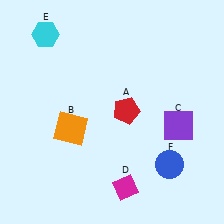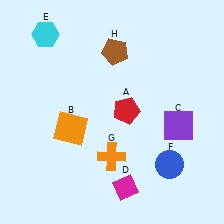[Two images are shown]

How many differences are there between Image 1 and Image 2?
There are 2 differences between the two images.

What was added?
An orange cross (G), a brown pentagon (H) were added in Image 2.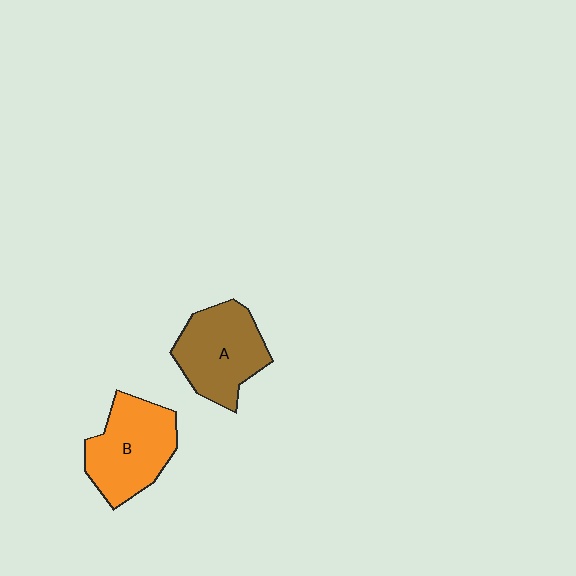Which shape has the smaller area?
Shape A (brown).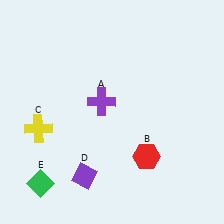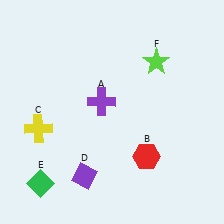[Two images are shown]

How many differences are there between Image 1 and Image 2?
There is 1 difference between the two images.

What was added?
A lime star (F) was added in Image 2.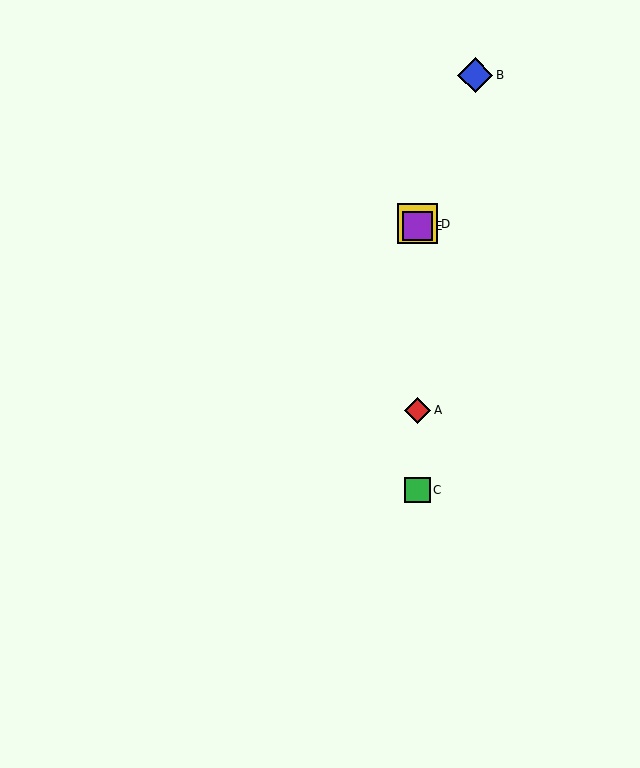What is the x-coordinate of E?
Object E is at x≈418.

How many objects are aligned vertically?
4 objects (A, C, D, E) are aligned vertically.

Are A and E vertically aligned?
Yes, both are at x≈418.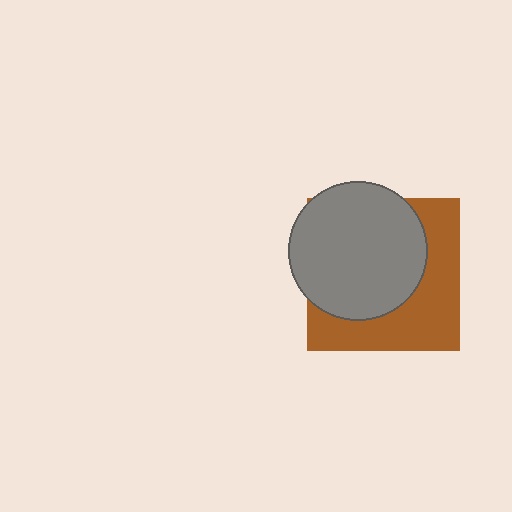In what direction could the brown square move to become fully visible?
The brown square could move toward the lower-right. That would shift it out from behind the gray circle entirely.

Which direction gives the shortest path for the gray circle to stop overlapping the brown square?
Moving toward the upper-left gives the shortest separation.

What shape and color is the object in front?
The object in front is a gray circle.